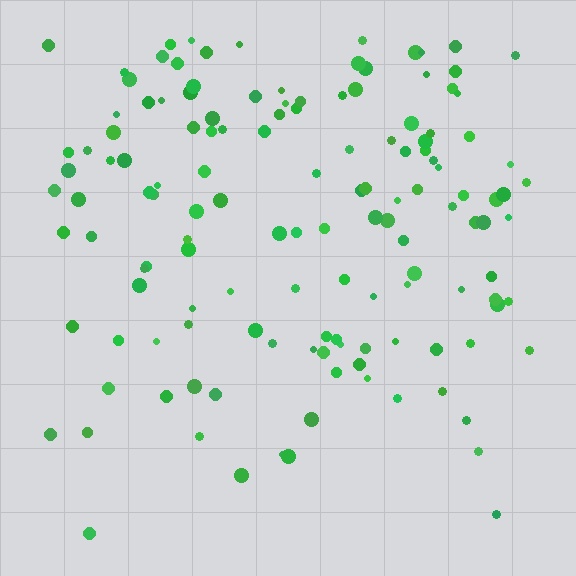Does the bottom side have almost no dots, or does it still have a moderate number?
Still a moderate number, just noticeably fewer than the top.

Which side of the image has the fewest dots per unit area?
The bottom.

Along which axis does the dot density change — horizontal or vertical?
Vertical.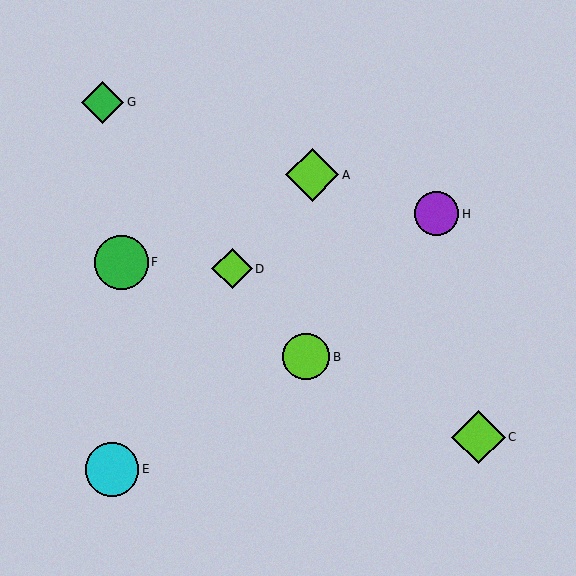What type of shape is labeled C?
Shape C is a lime diamond.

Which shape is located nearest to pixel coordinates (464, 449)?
The lime diamond (labeled C) at (479, 437) is nearest to that location.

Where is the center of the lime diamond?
The center of the lime diamond is at (312, 175).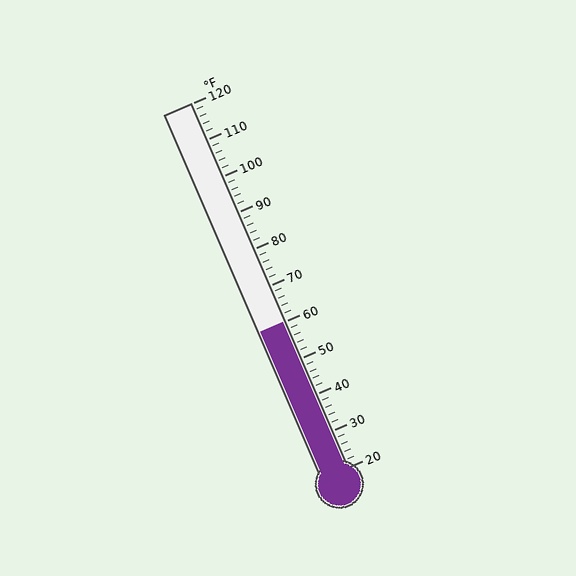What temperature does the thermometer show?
The thermometer shows approximately 60°F.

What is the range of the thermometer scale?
The thermometer scale ranges from 20°F to 120°F.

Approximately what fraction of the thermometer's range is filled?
The thermometer is filled to approximately 40% of its range.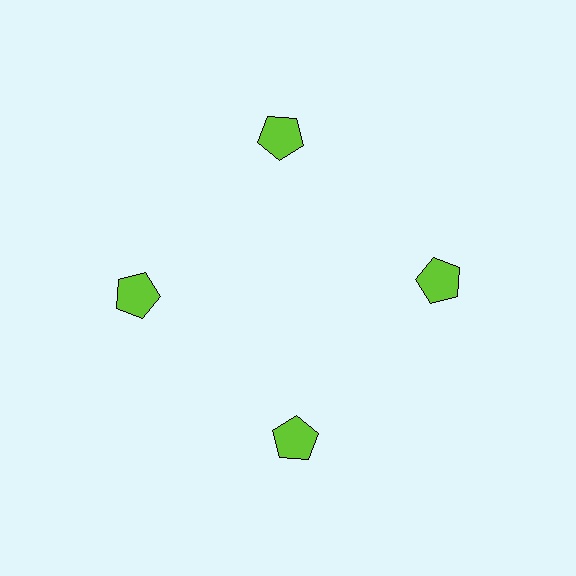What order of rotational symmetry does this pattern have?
This pattern has 4-fold rotational symmetry.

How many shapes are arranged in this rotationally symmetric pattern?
There are 4 shapes, arranged in 4 groups of 1.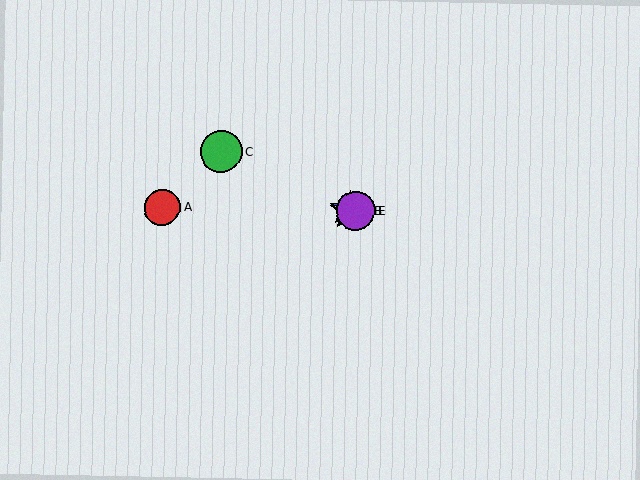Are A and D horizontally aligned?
Yes, both are at y≈207.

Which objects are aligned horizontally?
Objects A, B, D, E are aligned horizontally.